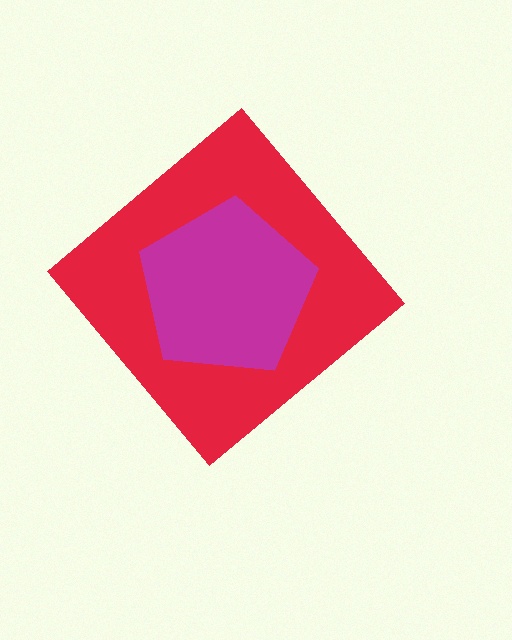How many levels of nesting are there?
2.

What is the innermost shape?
The magenta pentagon.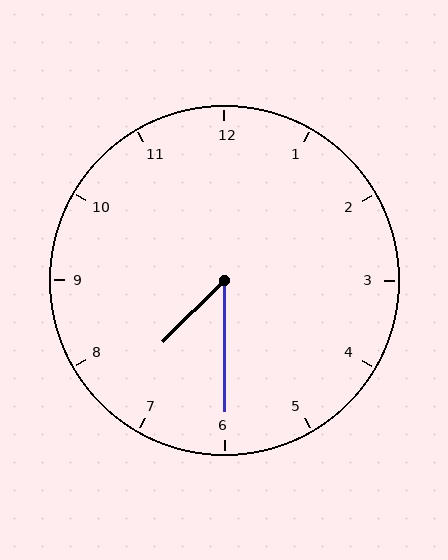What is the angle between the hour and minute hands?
Approximately 45 degrees.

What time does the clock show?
7:30.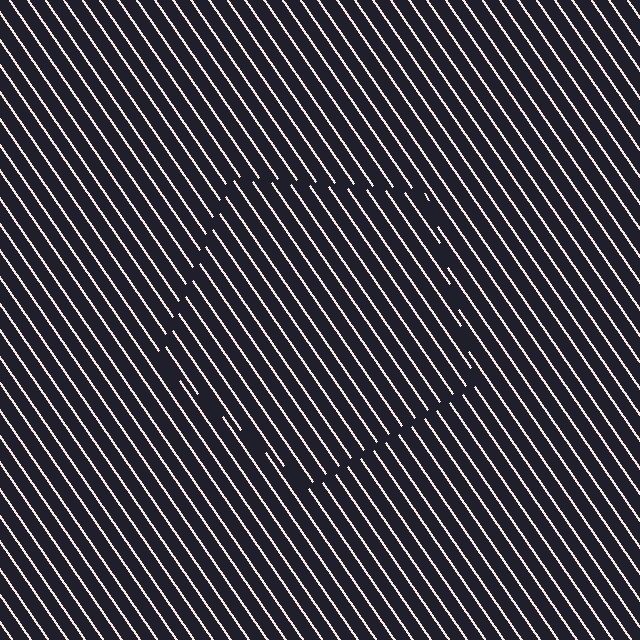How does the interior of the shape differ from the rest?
The interior of the shape contains the same grating, shifted by half a period — the contour is defined by the phase discontinuity where line-ends from the inner and outer gratings abut.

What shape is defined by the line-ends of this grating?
An illusory pentagon. The interior of the shape contains the same grating, shifted by half a period — the contour is defined by the phase discontinuity where line-ends from the inner and outer gratings abut.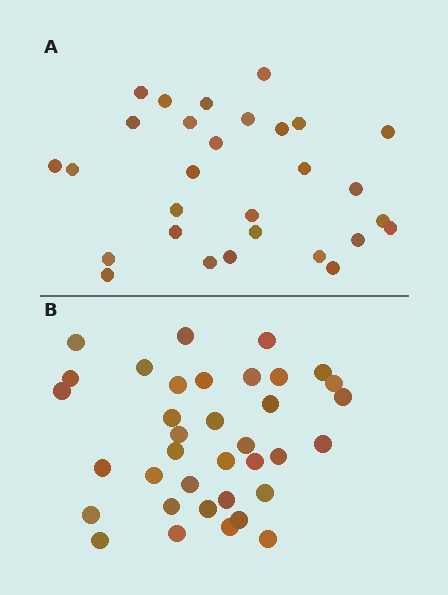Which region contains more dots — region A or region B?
Region B (the bottom region) has more dots.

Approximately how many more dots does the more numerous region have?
Region B has roughly 8 or so more dots than region A.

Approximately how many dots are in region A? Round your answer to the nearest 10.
About 30 dots. (The exact count is 29, which rounds to 30.)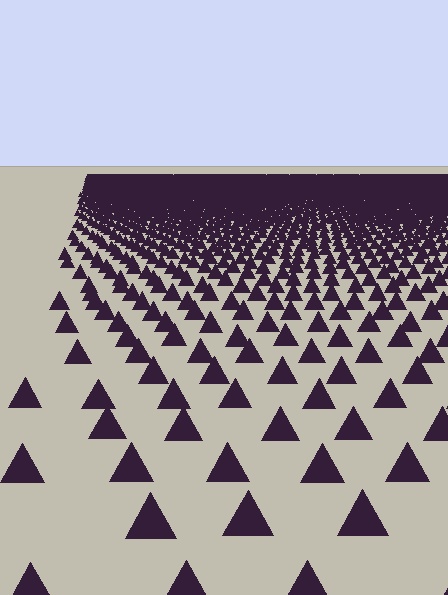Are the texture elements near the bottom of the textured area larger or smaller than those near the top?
Larger. Near the bottom, elements are closer to the viewer and appear at a bigger on-screen size.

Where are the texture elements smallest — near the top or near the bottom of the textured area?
Near the top.